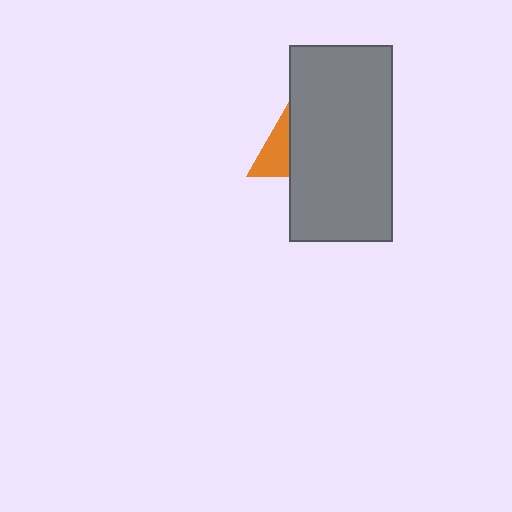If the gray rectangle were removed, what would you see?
You would see the complete orange triangle.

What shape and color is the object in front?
The object in front is a gray rectangle.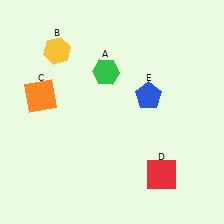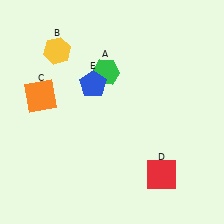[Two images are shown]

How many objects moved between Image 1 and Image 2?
1 object moved between the two images.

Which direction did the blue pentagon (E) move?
The blue pentagon (E) moved left.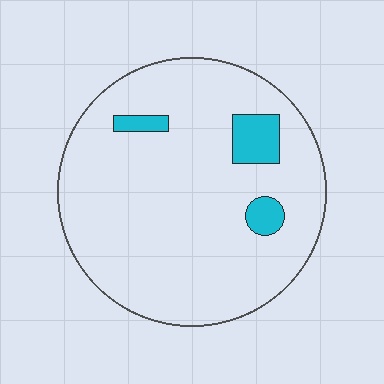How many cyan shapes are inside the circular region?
3.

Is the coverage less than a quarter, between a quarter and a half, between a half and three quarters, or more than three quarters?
Less than a quarter.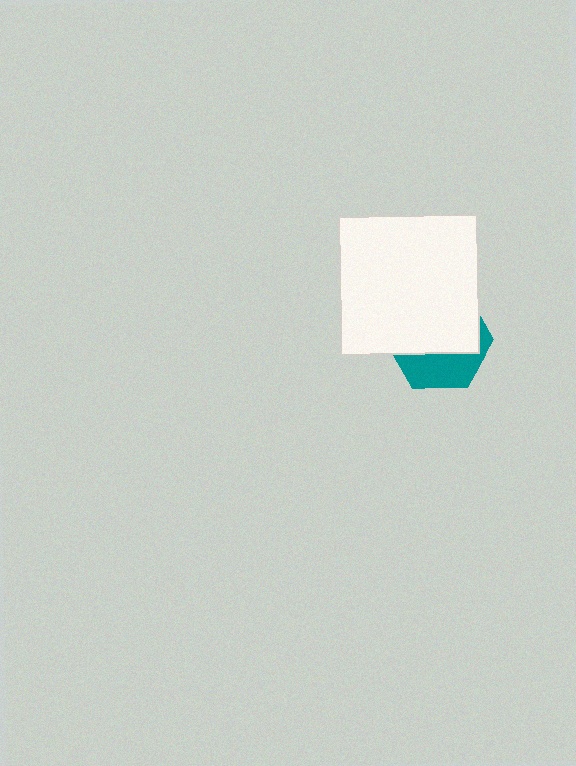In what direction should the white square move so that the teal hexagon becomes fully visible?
The white square should move up. That is the shortest direction to clear the overlap and leave the teal hexagon fully visible.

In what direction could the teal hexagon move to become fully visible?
The teal hexagon could move down. That would shift it out from behind the white square entirely.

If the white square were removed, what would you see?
You would see the complete teal hexagon.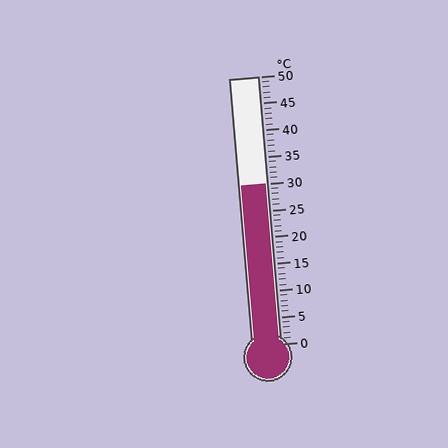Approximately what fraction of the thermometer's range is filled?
The thermometer is filled to approximately 60% of its range.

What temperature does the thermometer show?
The thermometer shows approximately 30°C.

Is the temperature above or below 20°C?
The temperature is above 20°C.